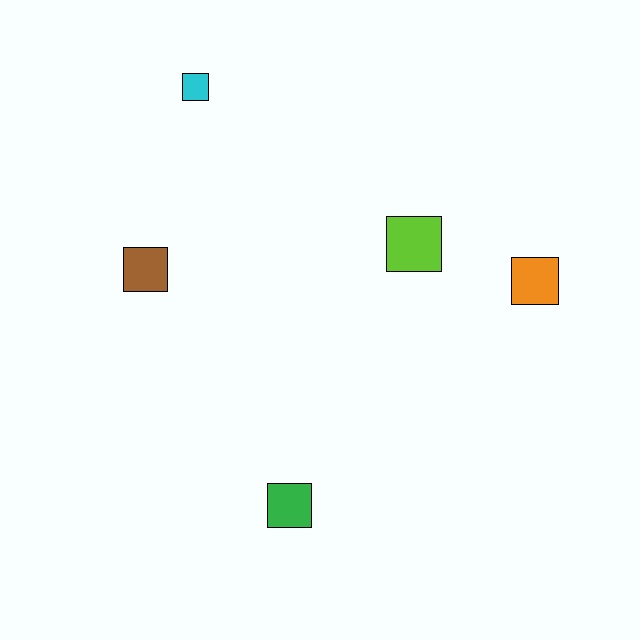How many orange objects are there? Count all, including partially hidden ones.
There is 1 orange object.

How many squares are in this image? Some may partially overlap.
There are 5 squares.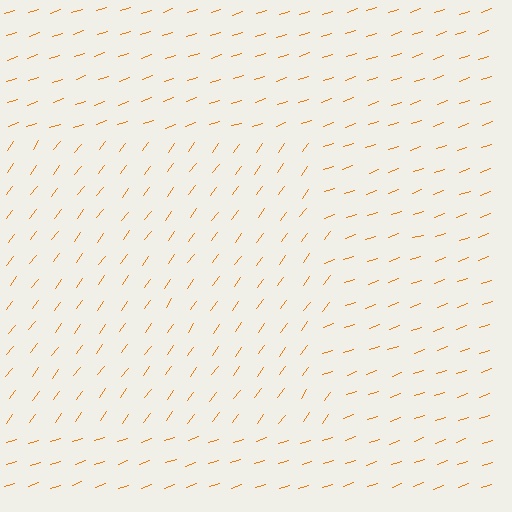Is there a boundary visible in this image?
Yes, there is a texture boundary formed by a change in line orientation.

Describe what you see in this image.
The image is filled with small orange line segments. A rectangle region in the image has lines oriented differently from the surrounding lines, creating a visible texture boundary.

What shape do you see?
I see a rectangle.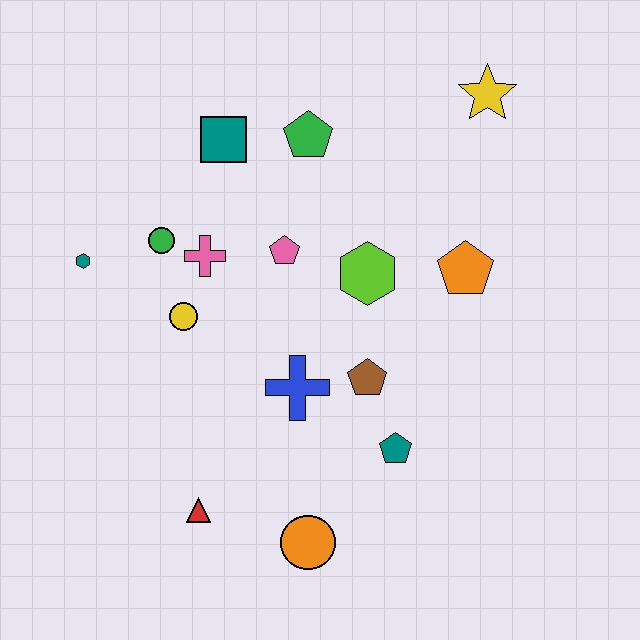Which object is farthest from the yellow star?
The red triangle is farthest from the yellow star.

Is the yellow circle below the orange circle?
No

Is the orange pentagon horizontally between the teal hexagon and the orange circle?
No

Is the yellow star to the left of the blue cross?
No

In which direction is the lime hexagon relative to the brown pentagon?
The lime hexagon is above the brown pentagon.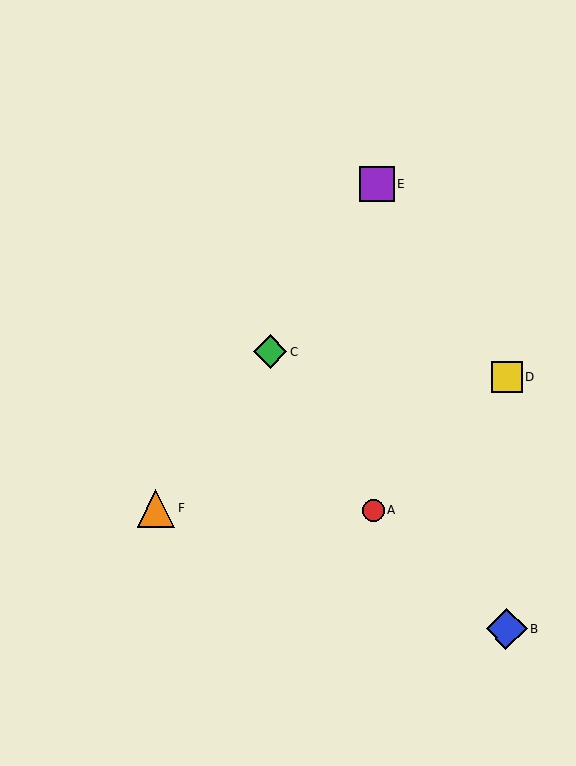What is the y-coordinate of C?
Object C is at y≈351.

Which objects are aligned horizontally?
Objects A, F are aligned horizontally.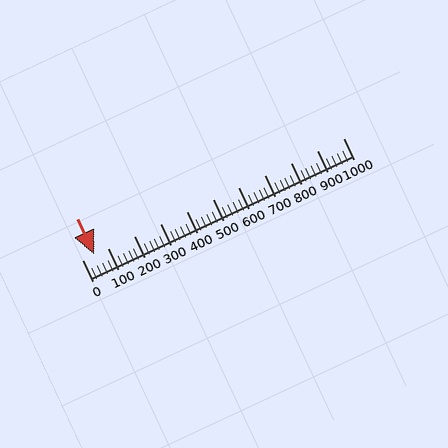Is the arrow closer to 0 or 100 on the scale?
The arrow is closer to 0.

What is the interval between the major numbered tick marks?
The major tick marks are spaced 100 units apart.